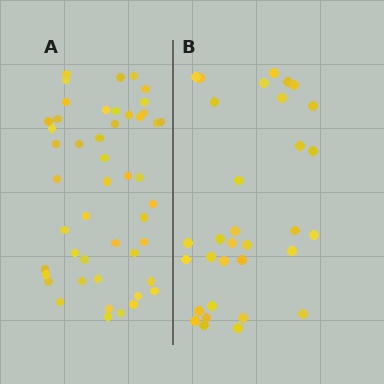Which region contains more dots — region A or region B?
Region A (the left region) has more dots.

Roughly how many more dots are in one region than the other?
Region A has approximately 15 more dots than region B.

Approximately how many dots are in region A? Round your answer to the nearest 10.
About 50 dots. (The exact count is 48, which rounds to 50.)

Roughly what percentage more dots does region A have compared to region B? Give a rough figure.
About 50% more.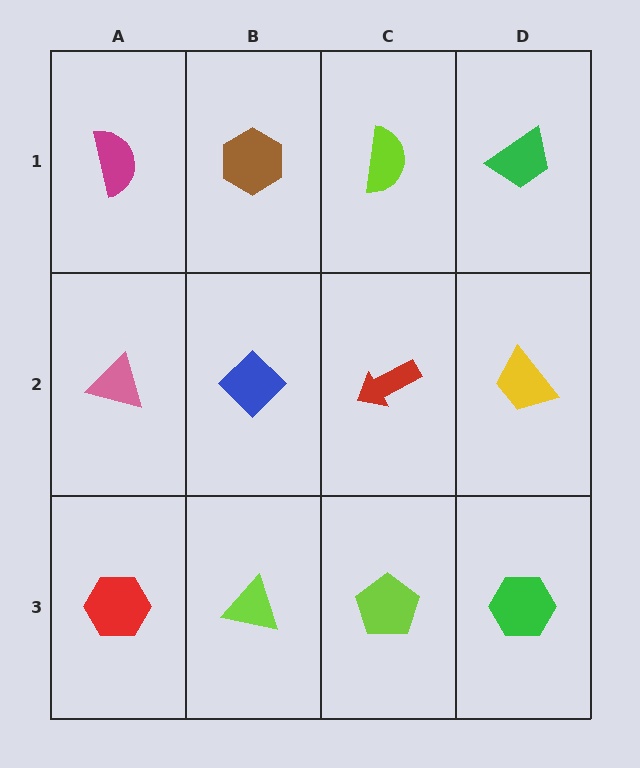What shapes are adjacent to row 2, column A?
A magenta semicircle (row 1, column A), a red hexagon (row 3, column A), a blue diamond (row 2, column B).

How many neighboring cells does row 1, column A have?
2.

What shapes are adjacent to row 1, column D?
A yellow trapezoid (row 2, column D), a lime semicircle (row 1, column C).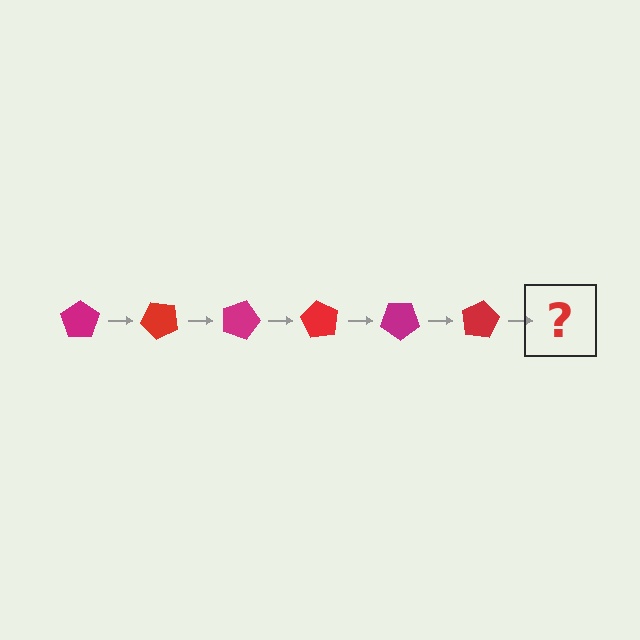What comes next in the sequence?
The next element should be a magenta pentagon, rotated 270 degrees from the start.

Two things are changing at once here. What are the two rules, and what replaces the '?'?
The two rules are that it rotates 45 degrees each step and the color cycles through magenta and red. The '?' should be a magenta pentagon, rotated 270 degrees from the start.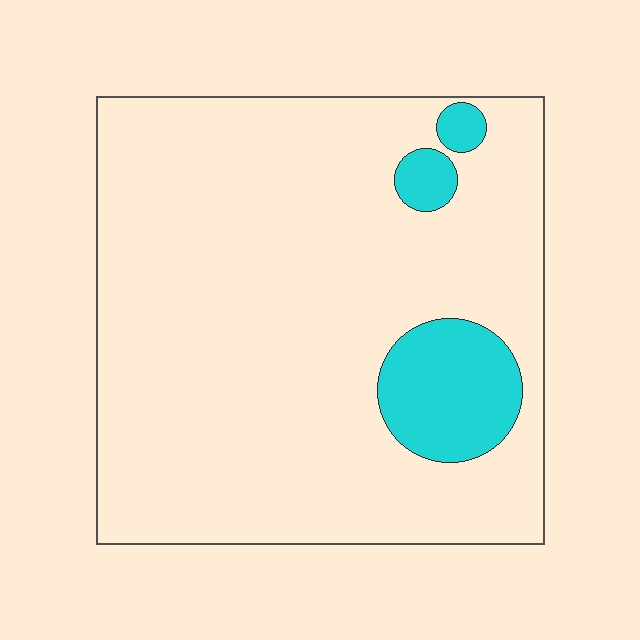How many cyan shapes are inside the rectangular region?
3.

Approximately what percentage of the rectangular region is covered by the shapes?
Approximately 10%.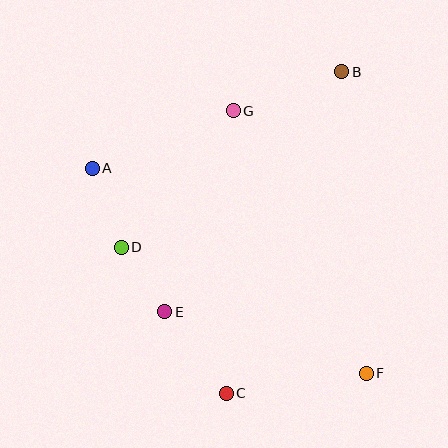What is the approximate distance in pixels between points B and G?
The distance between B and G is approximately 115 pixels.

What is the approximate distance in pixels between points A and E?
The distance between A and E is approximately 161 pixels.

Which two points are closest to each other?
Points D and E are closest to each other.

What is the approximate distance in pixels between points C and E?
The distance between C and E is approximately 102 pixels.